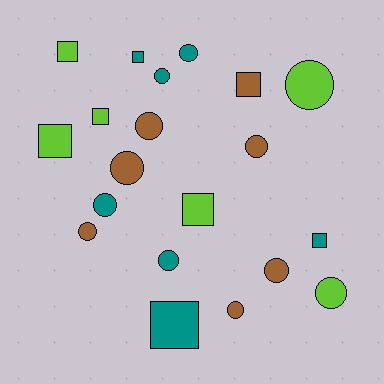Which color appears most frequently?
Brown, with 7 objects.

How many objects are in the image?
There are 20 objects.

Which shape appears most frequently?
Circle, with 12 objects.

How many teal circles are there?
There are 4 teal circles.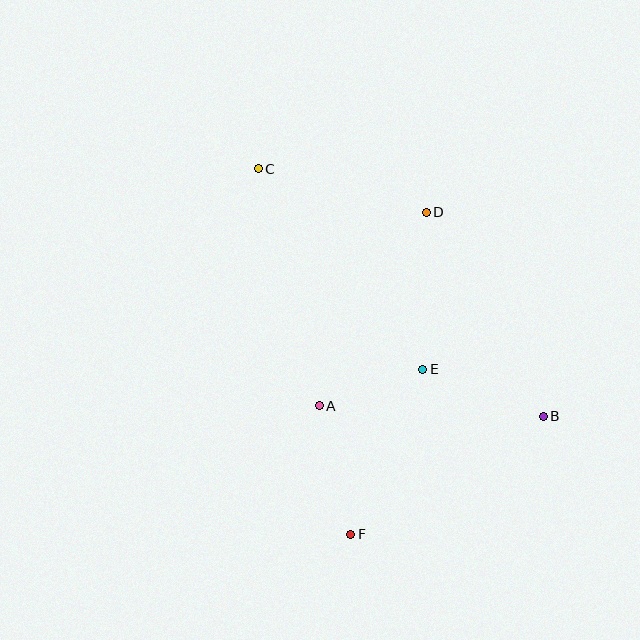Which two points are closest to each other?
Points A and E are closest to each other.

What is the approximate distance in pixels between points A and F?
The distance between A and F is approximately 132 pixels.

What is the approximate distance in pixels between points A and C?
The distance between A and C is approximately 245 pixels.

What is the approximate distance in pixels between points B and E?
The distance between B and E is approximately 130 pixels.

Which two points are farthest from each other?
Points B and C are farthest from each other.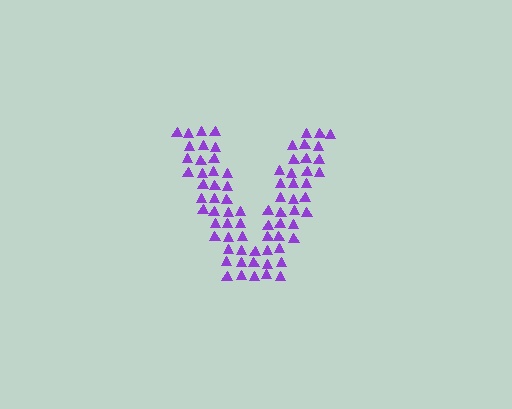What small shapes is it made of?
It is made of small triangles.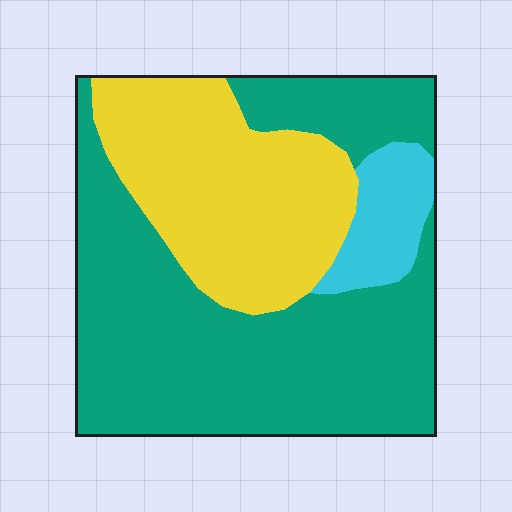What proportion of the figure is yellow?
Yellow takes up about one third (1/3) of the figure.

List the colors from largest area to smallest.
From largest to smallest: teal, yellow, cyan.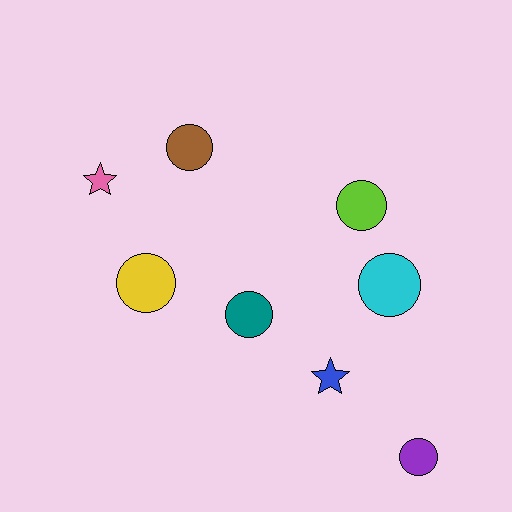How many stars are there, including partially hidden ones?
There are 2 stars.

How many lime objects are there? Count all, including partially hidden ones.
There is 1 lime object.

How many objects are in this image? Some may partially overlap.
There are 8 objects.